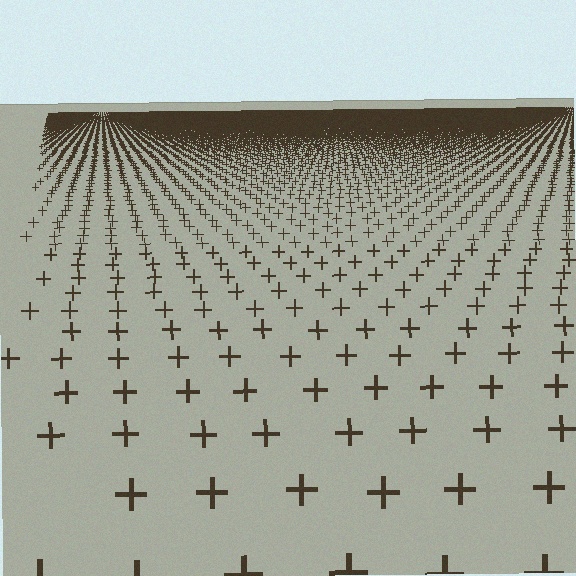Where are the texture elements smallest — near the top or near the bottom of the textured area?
Near the top.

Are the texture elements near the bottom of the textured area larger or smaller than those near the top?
Larger. Near the bottom, elements are closer to the viewer and appear at a bigger on-screen size.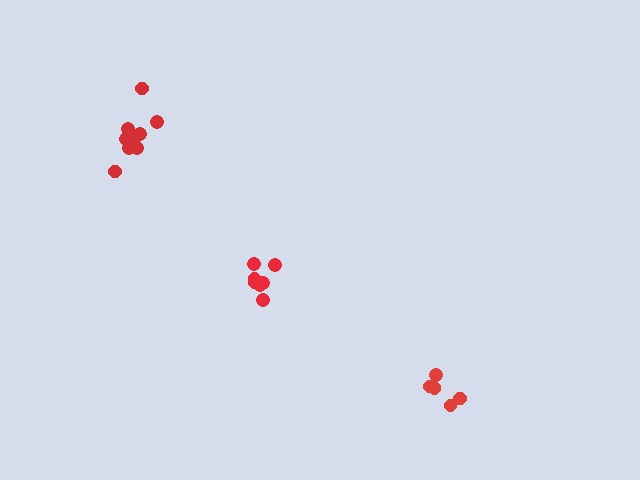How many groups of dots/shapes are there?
There are 3 groups.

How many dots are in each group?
Group 1: 5 dots, Group 2: 9 dots, Group 3: 7 dots (21 total).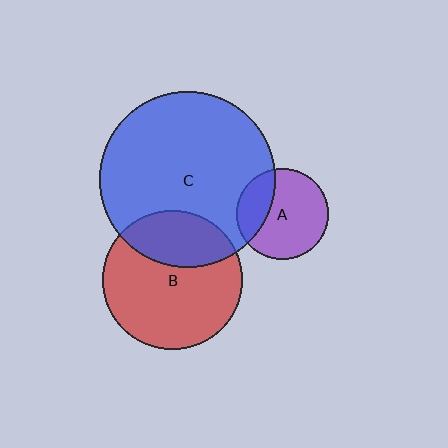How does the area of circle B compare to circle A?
Approximately 2.3 times.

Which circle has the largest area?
Circle C (blue).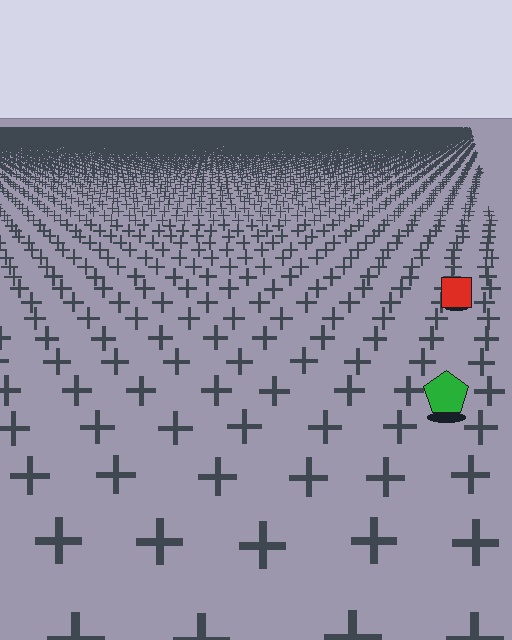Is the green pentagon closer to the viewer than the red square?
Yes. The green pentagon is closer — you can tell from the texture gradient: the ground texture is coarser near it.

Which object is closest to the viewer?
The green pentagon is closest. The texture marks near it are larger and more spread out.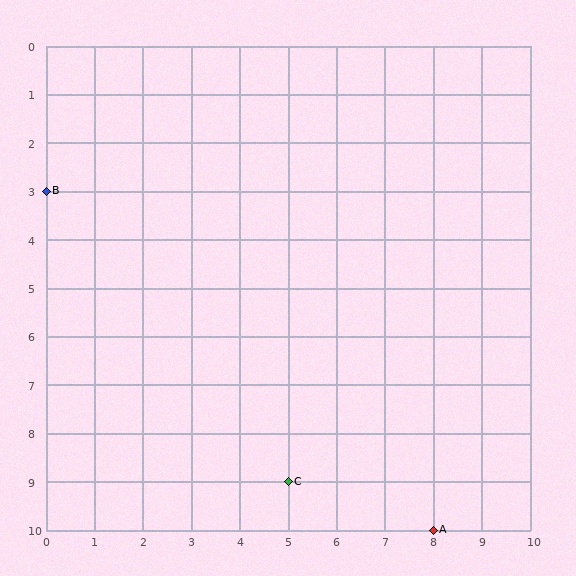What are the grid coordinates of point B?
Point B is at grid coordinates (0, 3).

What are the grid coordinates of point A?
Point A is at grid coordinates (8, 10).